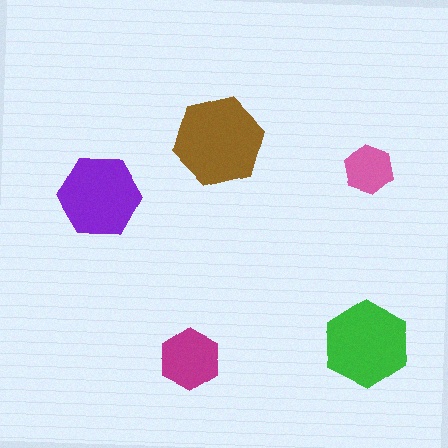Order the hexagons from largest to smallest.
the brown one, the green one, the purple one, the magenta one, the pink one.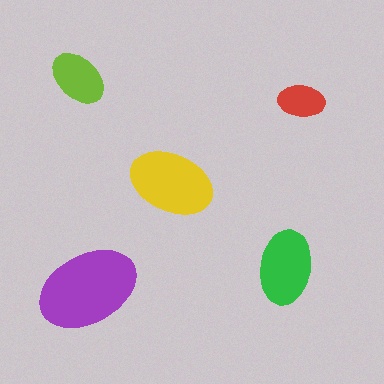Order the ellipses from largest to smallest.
the purple one, the yellow one, the green one, the lime one, the red one.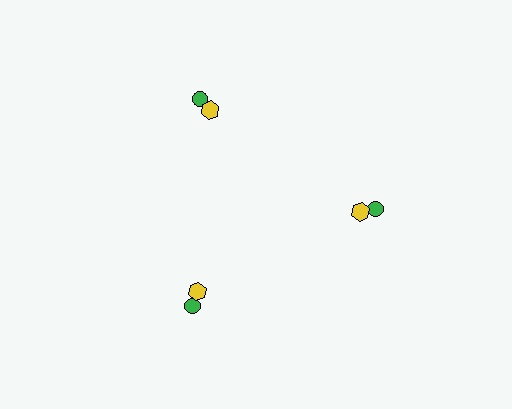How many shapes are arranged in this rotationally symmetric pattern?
There are 6 shapes, arranged in 3 groups of 2.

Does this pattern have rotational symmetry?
Yes, this pattern has 3-fold rotational symmetry. It looks the same after rotating 120 degrees around the center.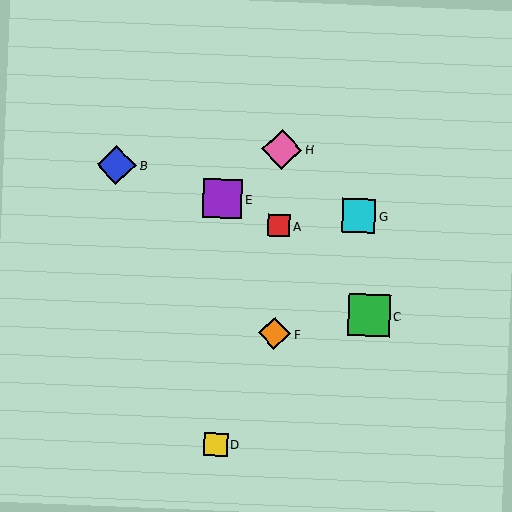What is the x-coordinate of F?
Object F is at x≈275.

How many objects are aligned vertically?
3 objects (A, F, H) are aligned vertically.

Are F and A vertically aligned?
Yes, both are at x≈275.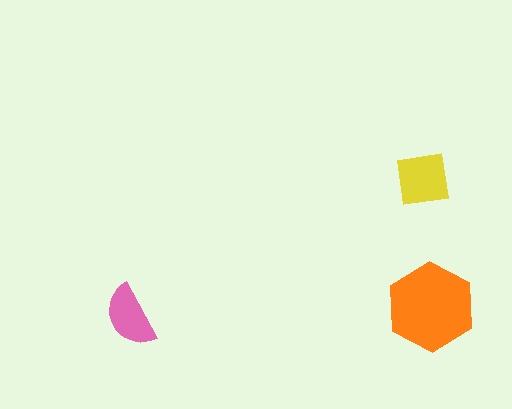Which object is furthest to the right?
The orange hexagon is rightmost.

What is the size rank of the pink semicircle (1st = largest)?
3rd.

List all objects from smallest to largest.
The pink semicircle, the yellow square, the orange hexagon.